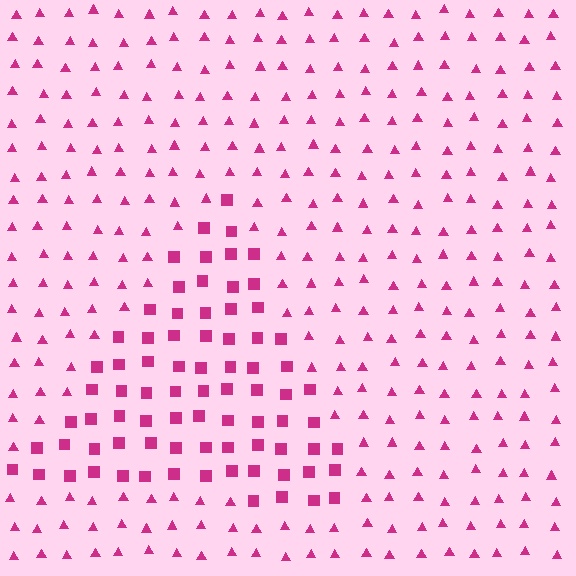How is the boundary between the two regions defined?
The boundary is defined by a change in element shape: squares inside vs. triangles outside. All elements share the same color and spacing.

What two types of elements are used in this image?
The image uses squares inside the triangle region and triangles outside it.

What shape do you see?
I see a triangle.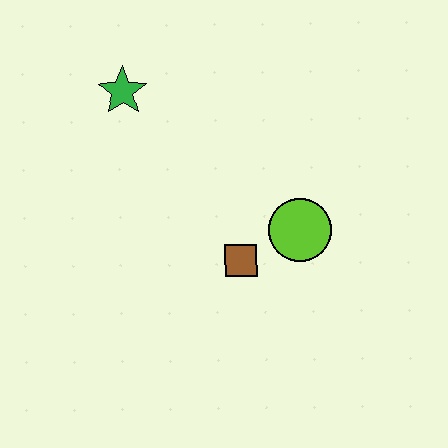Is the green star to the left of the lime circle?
Yes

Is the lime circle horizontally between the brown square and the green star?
No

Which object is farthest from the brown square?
The green star is farthest from the brown square.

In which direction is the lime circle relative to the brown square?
The lime circle is to the right of the brown square.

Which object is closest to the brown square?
The lime circle is closest to the brown square.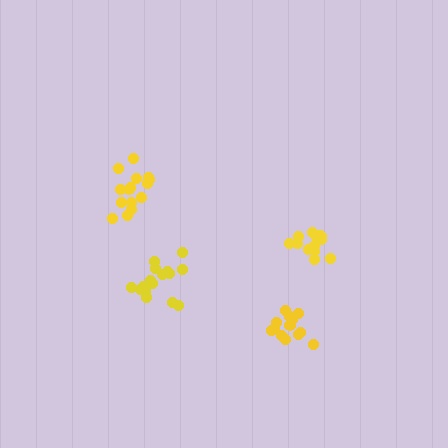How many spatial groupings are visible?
There are 4 spatial groupings.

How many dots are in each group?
Group 1: 14 dots, Group 2: 14 dots, Group 3: 15 dots, Group 4: 16 dots (59 total).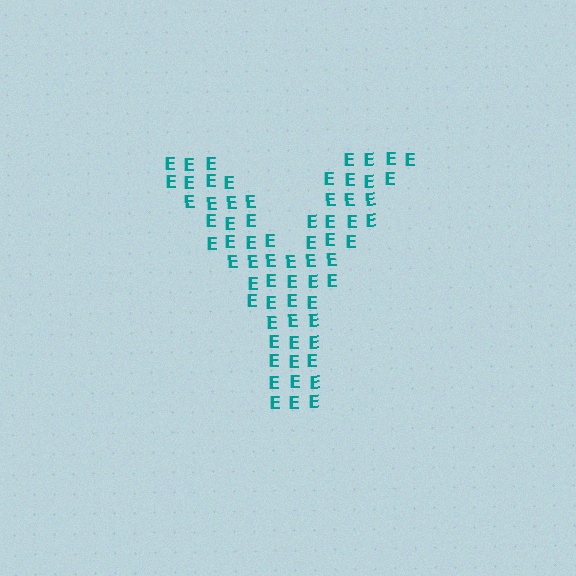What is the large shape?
The large shape is the letter Y.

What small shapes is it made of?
It is made of small letter E's.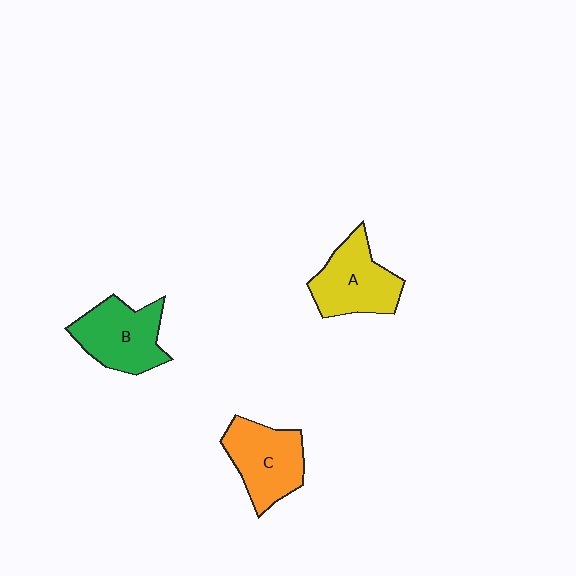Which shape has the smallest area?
Shape A (yellow).